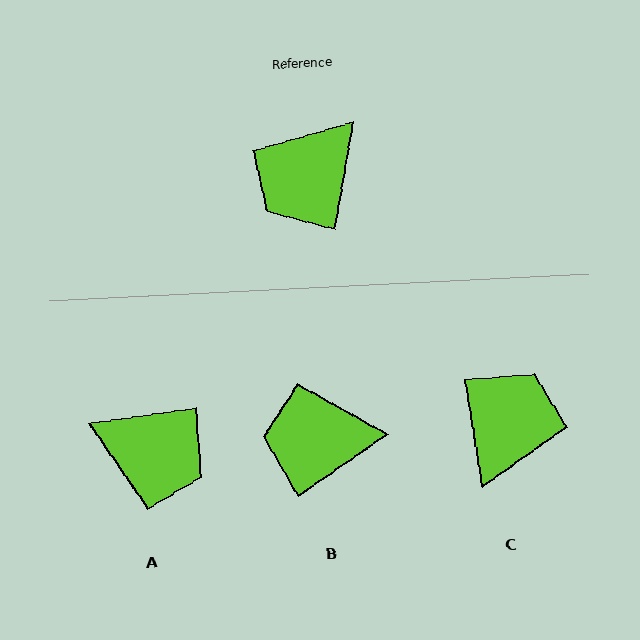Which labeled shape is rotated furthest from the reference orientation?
C, about 161 degrees away.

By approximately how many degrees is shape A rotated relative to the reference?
Approximately 108 degrees counter-clockwise.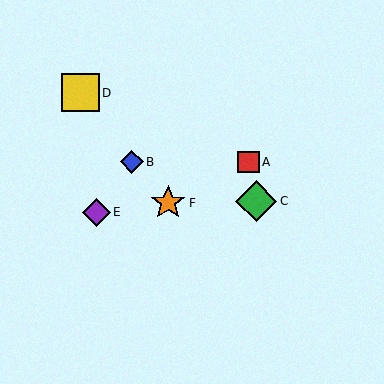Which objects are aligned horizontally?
Objects A, B are aligned horizontally.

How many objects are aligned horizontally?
2 objects (A, B) are aligned horizontally.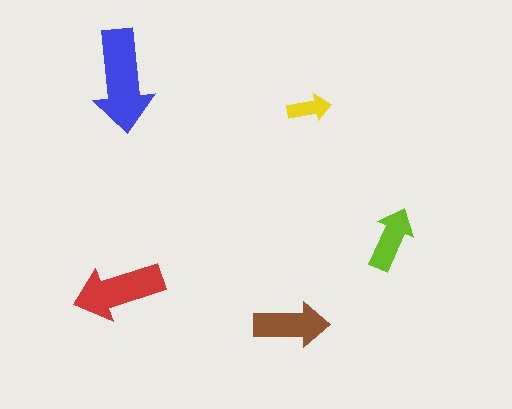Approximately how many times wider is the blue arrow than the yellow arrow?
About 2.5 times wider.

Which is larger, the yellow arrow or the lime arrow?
The lime one.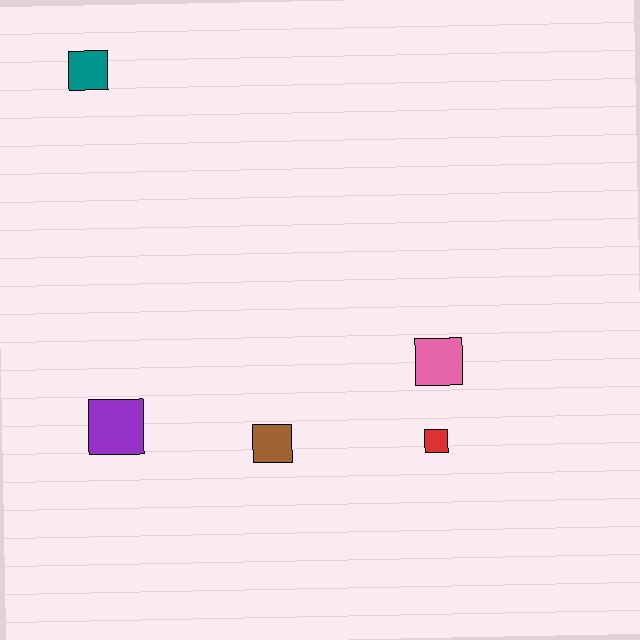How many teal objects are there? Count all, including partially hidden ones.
There is 1 teal object.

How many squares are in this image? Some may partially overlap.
There are 5 squares.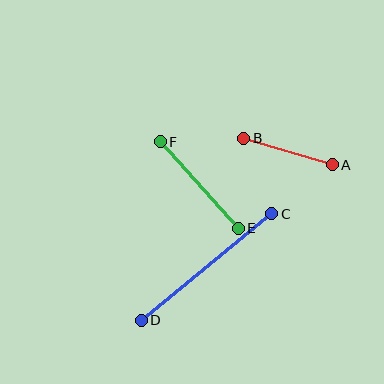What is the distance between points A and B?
The distance is approximately 92 pixels.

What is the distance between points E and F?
The distance is approximately 117 pixels.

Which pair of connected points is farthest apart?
Points C and D are farthest apart.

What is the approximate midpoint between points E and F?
The midpoint is at approximately (199, 185) pixels.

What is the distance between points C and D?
The distance is approximately 168 pixels.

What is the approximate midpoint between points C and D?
The midpoint is at approximately (207, 267) pixels.